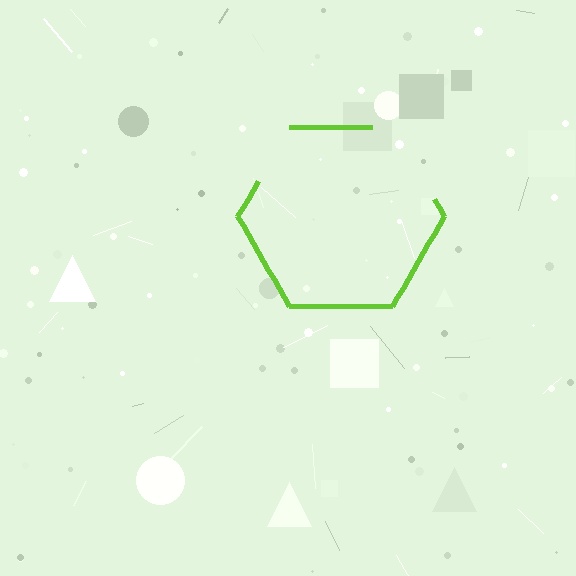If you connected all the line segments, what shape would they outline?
They would outline a hexagon.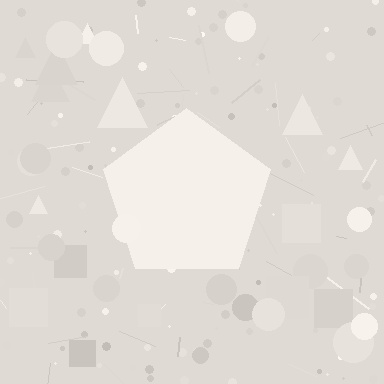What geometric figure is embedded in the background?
A pentagon is embedded in the background.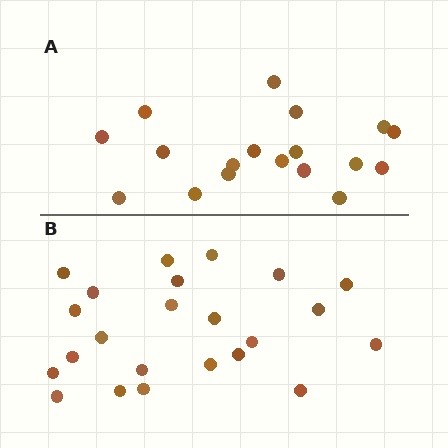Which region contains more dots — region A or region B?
Region B (the bottom region) has more dots.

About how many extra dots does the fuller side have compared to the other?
Region B has about 5 more dots than region A.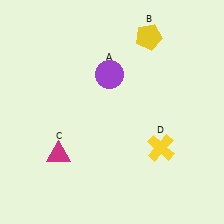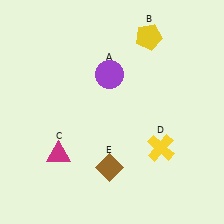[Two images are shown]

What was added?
A brown diamond (E) was added in Image 2.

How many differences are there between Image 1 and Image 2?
There is 1 difference between the two images.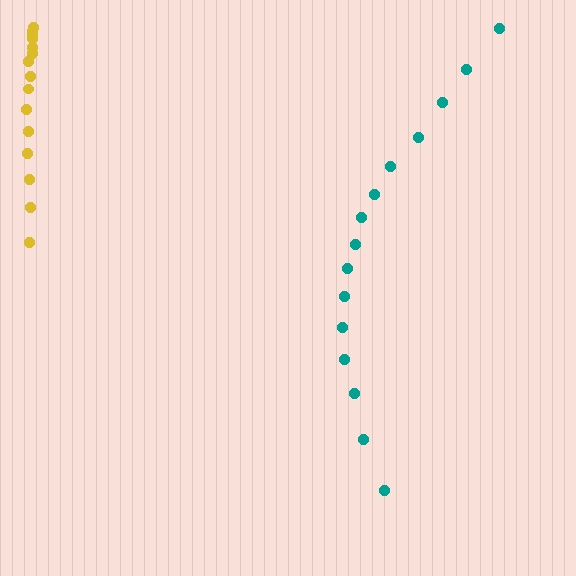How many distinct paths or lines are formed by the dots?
There are 2 distinct paths.